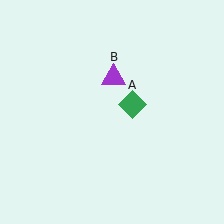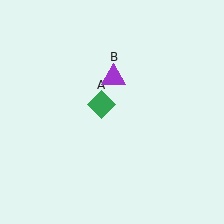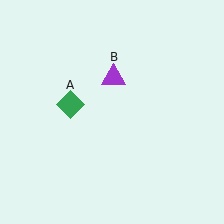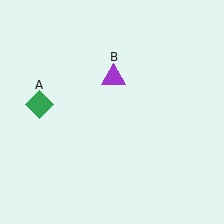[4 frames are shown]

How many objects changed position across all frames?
1 object changed position: green diamond (object A).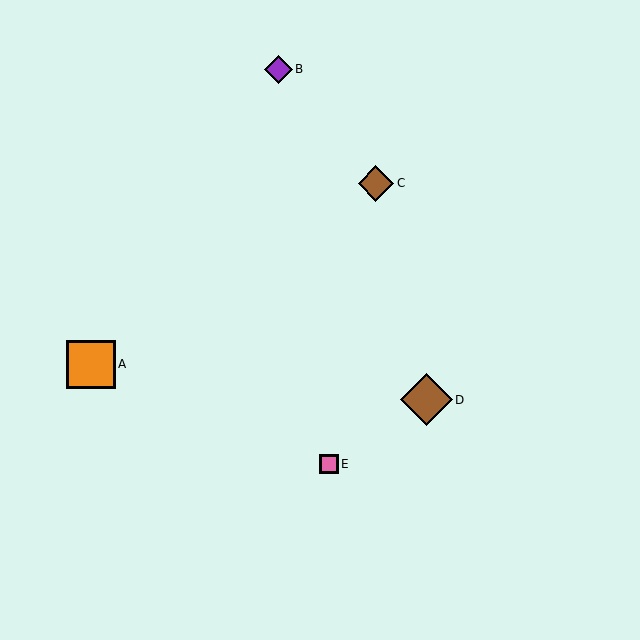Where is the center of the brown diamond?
The center of the brown diamond is at (376, 183).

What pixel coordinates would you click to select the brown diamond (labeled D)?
Click at (427, 400) to select the brown diamond D.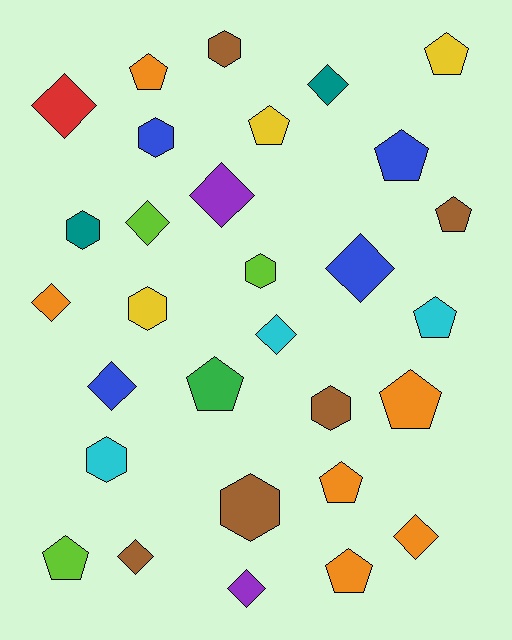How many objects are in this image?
There are 30 objects.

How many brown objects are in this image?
There are 5 brown objects.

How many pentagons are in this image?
There are 11 pentagons.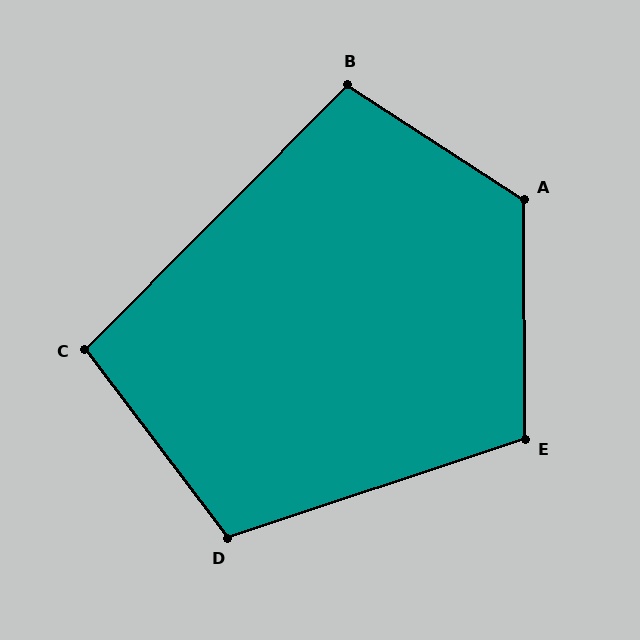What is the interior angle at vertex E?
Approximately 108 degrees (obtuse).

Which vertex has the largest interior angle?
A, at approximately 123 degrees.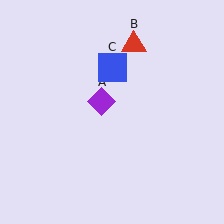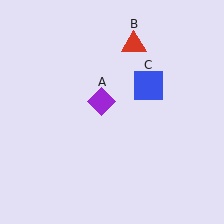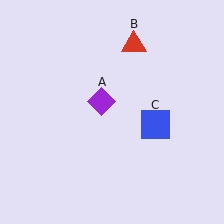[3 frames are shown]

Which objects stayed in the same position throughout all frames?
Purple diamond (object A) and red triangle (object B) remained stationary.